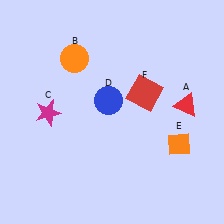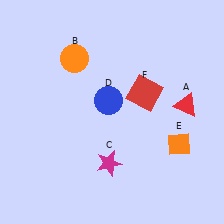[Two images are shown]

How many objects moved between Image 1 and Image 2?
1 object moved between the two images.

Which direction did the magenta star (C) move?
The magenta star (C) moved right.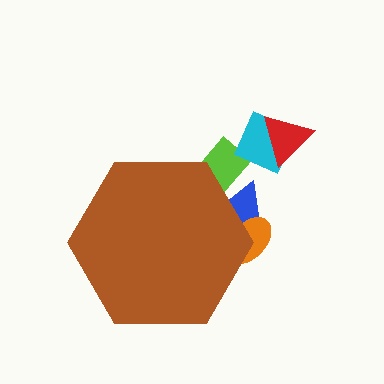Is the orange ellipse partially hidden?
Yes, the orange ellipse is partially hidden behind the brown hexagon.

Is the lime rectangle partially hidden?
Yes, the lime rectangle is partially hidden behind the brown hexagon.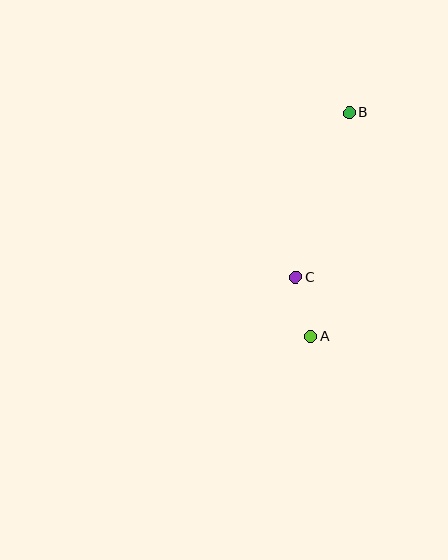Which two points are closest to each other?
Points A and C are closest to each other.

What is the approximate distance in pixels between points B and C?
The distance between B and C is approximately 173 pixels.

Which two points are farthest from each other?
Points A and B are farthest from each other.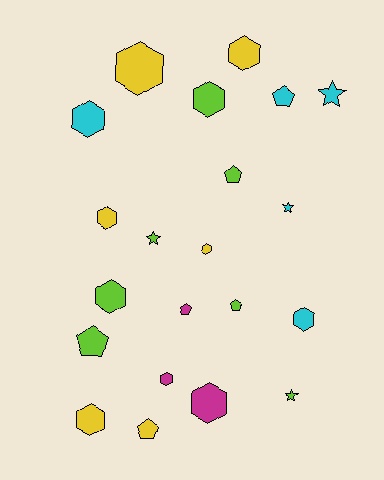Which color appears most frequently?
Lime, with 7 objects.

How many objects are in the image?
There are 21 objects.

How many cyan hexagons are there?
There are 2 cyan hexagons.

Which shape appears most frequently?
Hexagon, with 11 objects.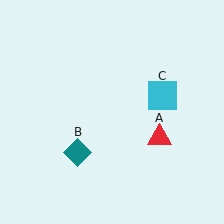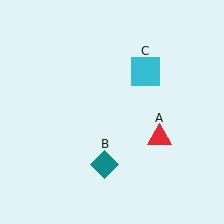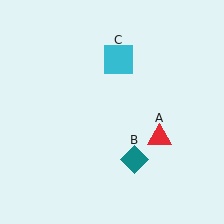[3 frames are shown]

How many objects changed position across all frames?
2 objects changed position: teal diamond (object B), cyan square (object C).